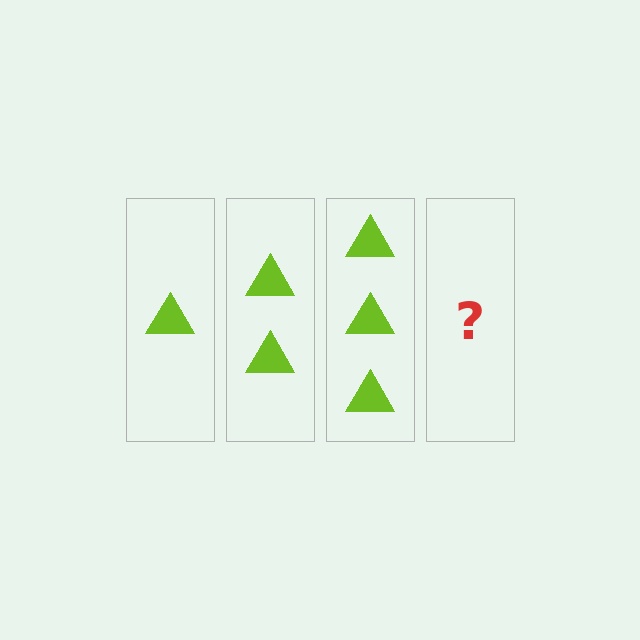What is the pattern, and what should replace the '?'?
The pattern is that each step adds one more triangle. The '?' should be 4 triangles.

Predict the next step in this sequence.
The next step is 4 triangles.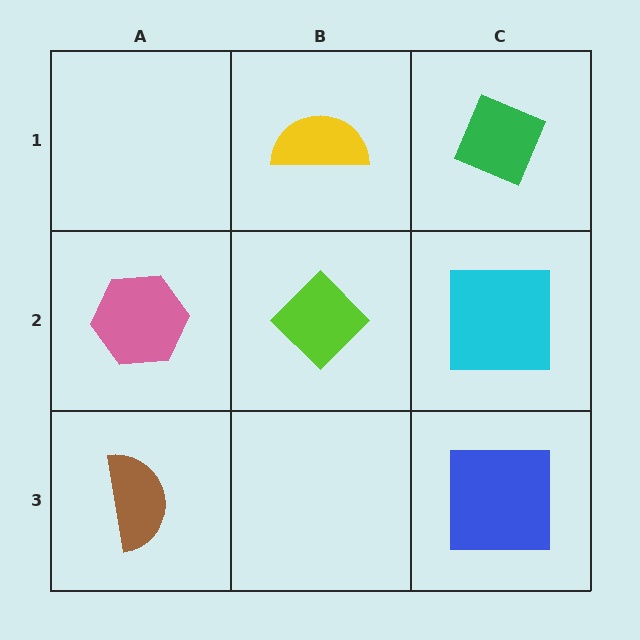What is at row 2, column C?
A cyan square.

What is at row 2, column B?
A lime diamond.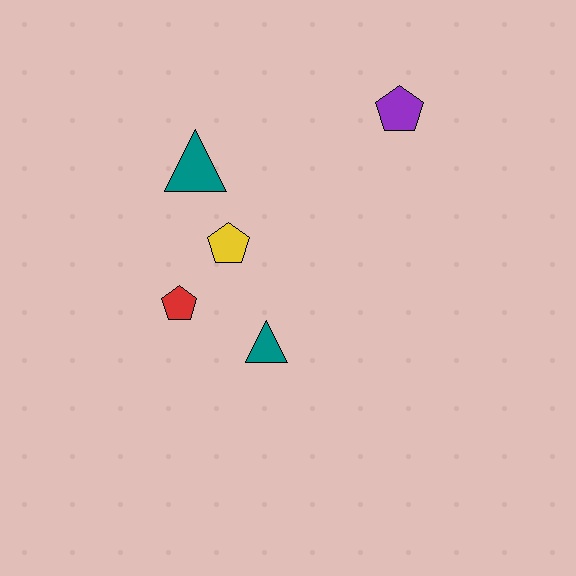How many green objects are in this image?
There are no green objects.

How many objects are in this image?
There are 5 objects.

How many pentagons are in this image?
There are 3 pentagons.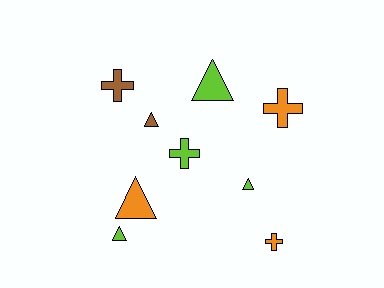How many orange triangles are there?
There is 1 orange triangle.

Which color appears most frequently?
Lime, with 4 objects.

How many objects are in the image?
There are 9 objects.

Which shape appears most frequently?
Triangle, with 5 objects.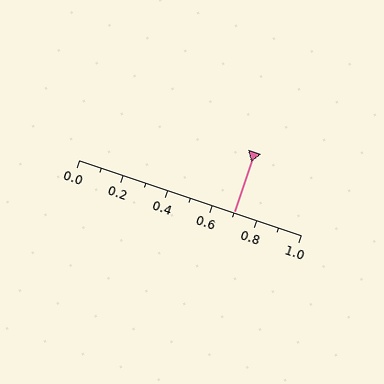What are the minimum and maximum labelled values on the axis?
The axis runs from 0.0 to 1.0.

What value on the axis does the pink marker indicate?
The marker indicates approximately 0.7.